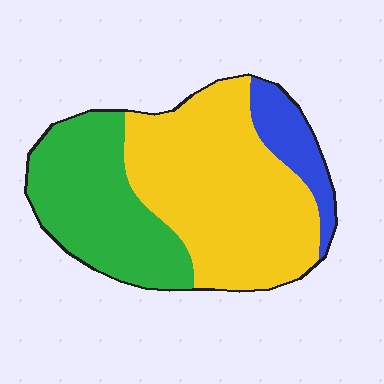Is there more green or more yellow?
Yellow.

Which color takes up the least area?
Blue, at roughly 10%.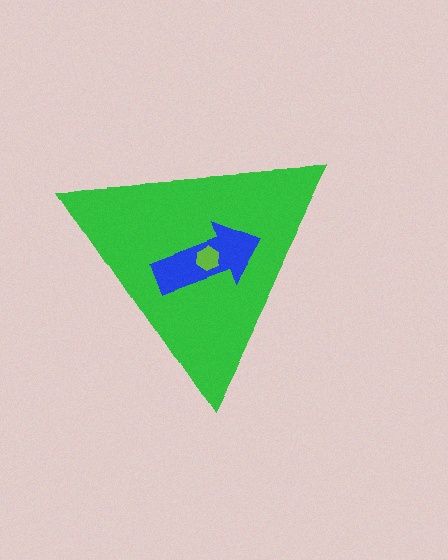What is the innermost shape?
The lime hexagon.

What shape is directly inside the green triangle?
The blue arrow.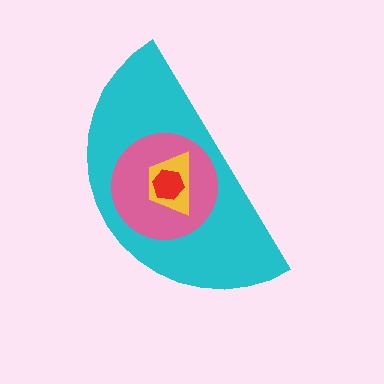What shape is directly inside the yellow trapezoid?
The red hexagon.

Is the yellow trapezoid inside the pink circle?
Yes.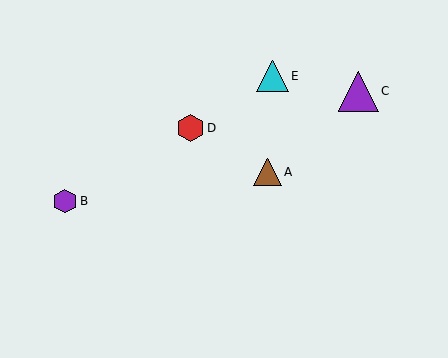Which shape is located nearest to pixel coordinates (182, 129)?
The red hexagon (labeled D) at (190, 128) is nearest to that location.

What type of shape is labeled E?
Shape E is a cyan triangle.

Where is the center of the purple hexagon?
The center of the purple hexagon is at (65, 201).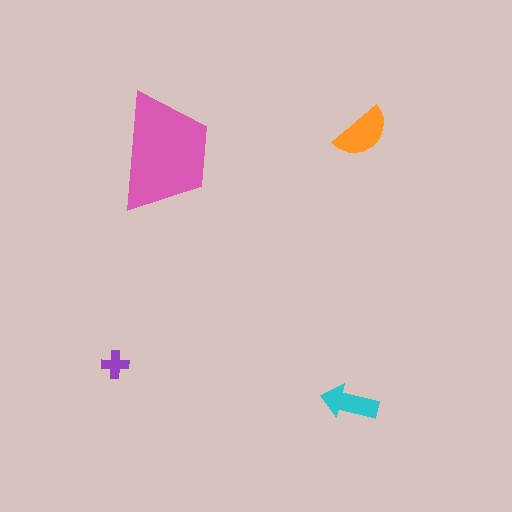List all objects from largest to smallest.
The pink trapezoid, the orange semicircle, the cyan arrow, the purple cross.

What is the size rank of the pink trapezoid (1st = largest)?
1st.